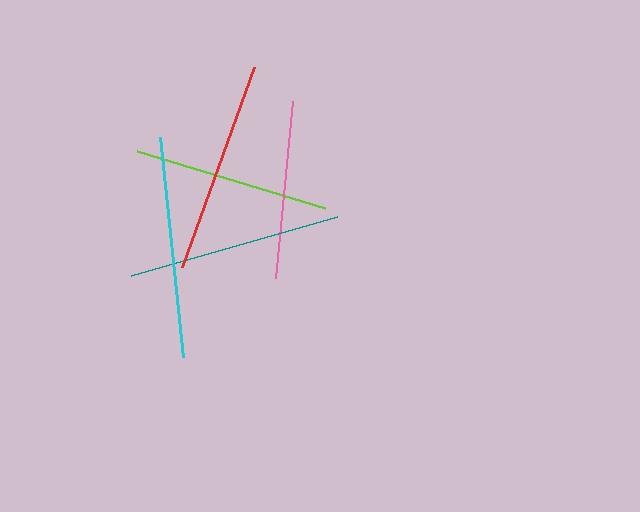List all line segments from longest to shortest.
From longest to shortest: cyan, teal, red, lime, pink.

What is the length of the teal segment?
The teal segment is approximately 214 pixels long.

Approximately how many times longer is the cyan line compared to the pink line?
The cyan line is approximately 1.2 times the length of the pink line.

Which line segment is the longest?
The cyan line is the longest at approximately 221 pixels.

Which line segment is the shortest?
The pink line is the shortest at approximately 178 pixels.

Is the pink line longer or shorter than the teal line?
The teal line is longer than the pink line.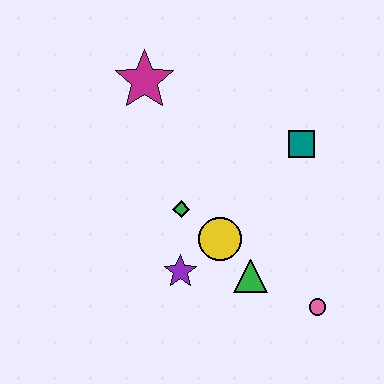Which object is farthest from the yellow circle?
The magenta star is farthest from the yellow circle.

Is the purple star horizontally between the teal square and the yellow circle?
No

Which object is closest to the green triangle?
The yellow circle is closest to the green triangle.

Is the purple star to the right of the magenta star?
Yes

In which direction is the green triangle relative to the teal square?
The green triangle is below the teal square.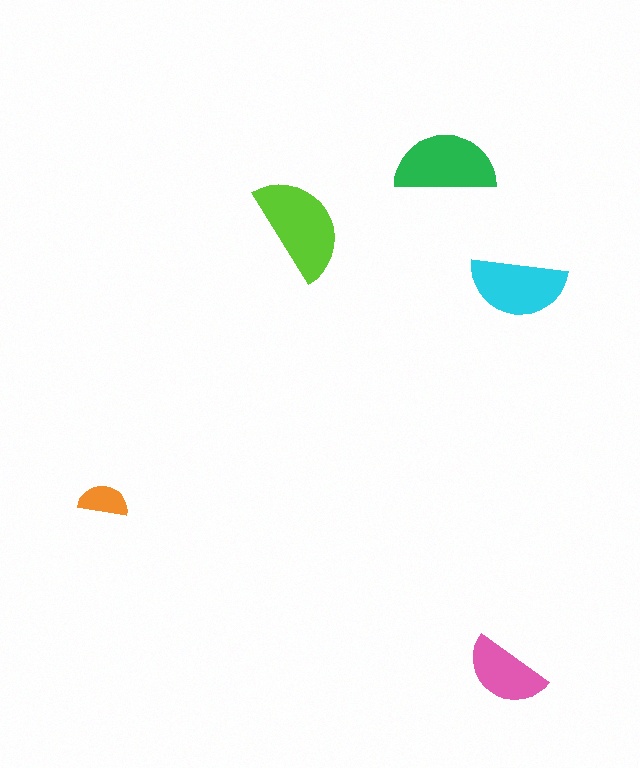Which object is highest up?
The green semicircle is topmost.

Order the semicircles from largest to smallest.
the lime one, the green one, the cyan one, the pink one, the orange one.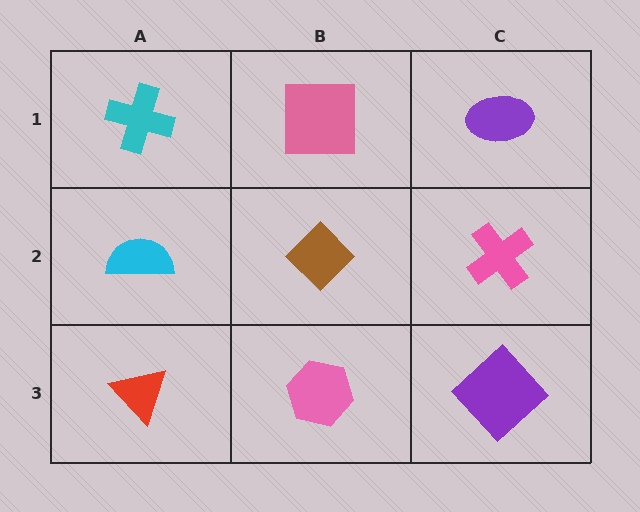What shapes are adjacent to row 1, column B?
A brown diamond (row 2, column B), a cyan cross (row 1, column A), a purple ellipse (row 1, column C).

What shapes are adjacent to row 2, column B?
A pink square (row 1, column B), a pink hexagon (row 3, column B), a cyan semicircle (row 2, column A), a pink cross (row 2, column C).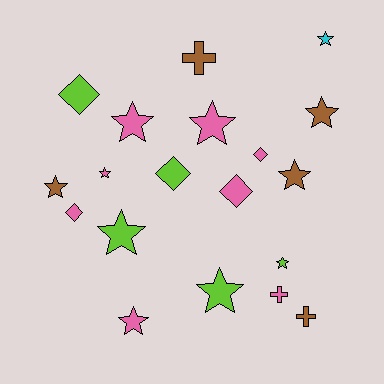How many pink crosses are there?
There is 1 pink cross.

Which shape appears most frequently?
Star, with 11 objects.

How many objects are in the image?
There are 19 objects.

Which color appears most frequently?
Pink, with 8 objects.